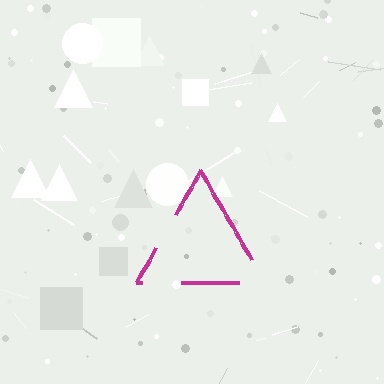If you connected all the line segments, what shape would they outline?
They would outline a triangle.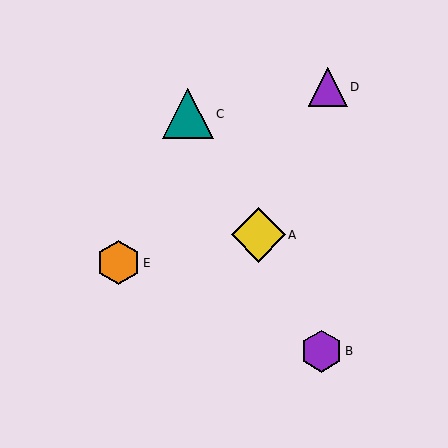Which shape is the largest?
The yellow diamond (labeled A) is the largest.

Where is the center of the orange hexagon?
The center of the orange hexagon is at (118, 263).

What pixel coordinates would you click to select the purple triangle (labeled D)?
Click at (328, 87) to select the purple triangle D.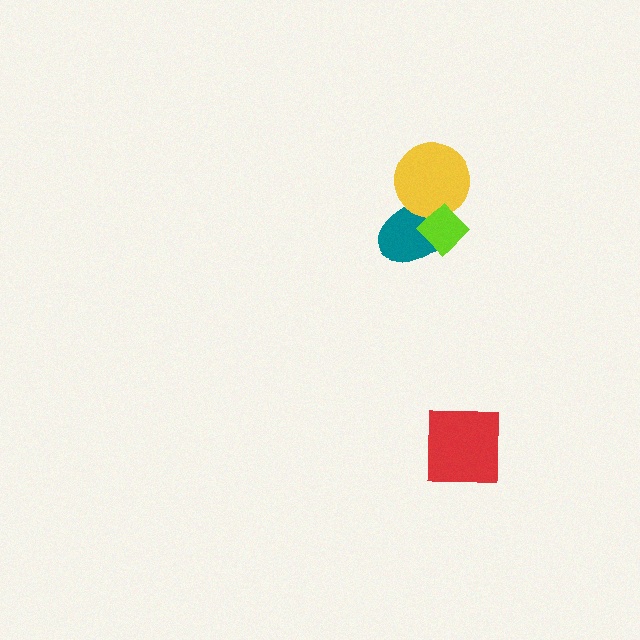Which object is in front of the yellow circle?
The lime diamond is in front of the yellow circle.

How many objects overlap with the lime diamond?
2 objects overlap with the lime diamond.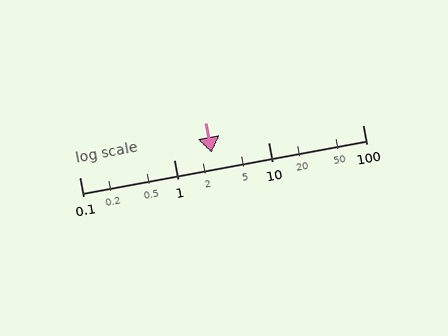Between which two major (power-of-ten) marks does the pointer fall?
The pointer is between 1 and 10.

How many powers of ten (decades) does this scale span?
The scale spans 3 decades, from 0.1 to 100.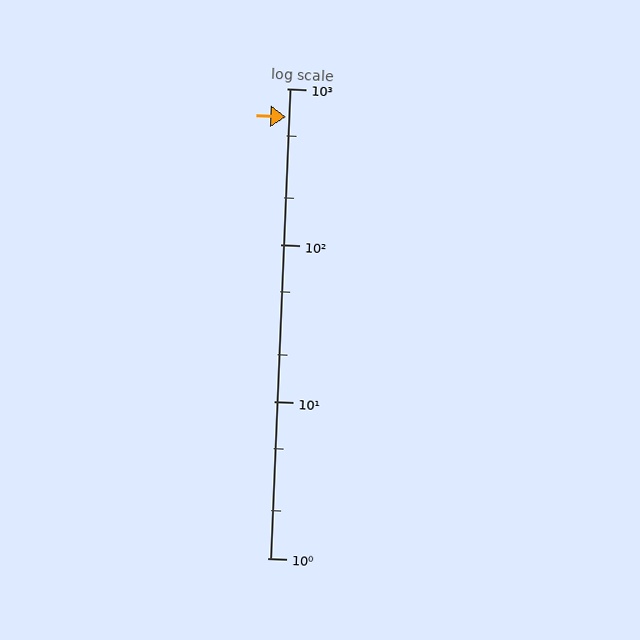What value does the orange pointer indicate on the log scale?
The pointer indicates approximately 660.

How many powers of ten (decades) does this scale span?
The scale spans 3 decades, from 1 to 1000.